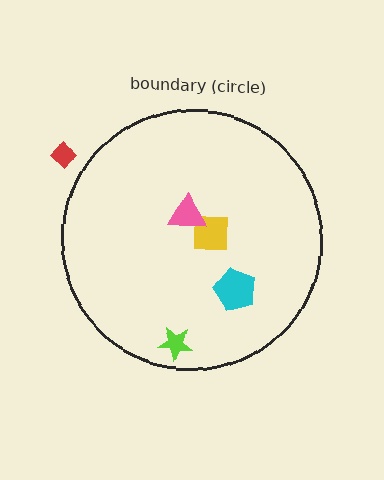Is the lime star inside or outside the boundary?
Inside.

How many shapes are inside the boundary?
4 inside, 1 outside.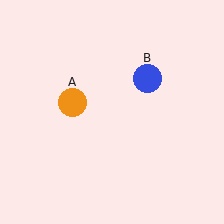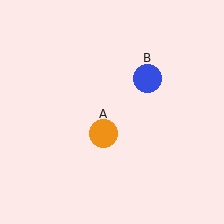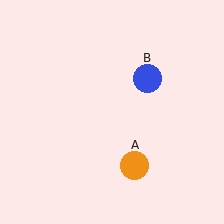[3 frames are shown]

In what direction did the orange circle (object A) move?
The orange circle (object A) moved down and to the right.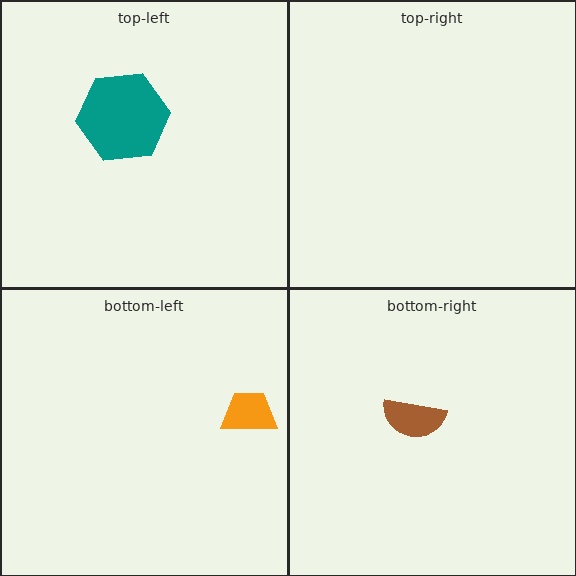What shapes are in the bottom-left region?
The orange trapezoid.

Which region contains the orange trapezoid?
The bottom-left region.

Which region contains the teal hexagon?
The top-left region.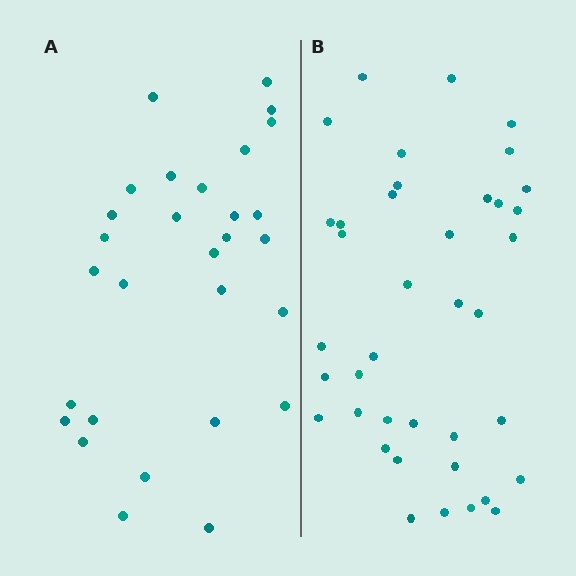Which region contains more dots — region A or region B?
Region B (the right region) has more dots.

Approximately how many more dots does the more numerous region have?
Region B has roughly 10 or so more dots than region A.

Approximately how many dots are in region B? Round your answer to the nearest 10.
About 40 dots. (The exact count is 39, which rounds to 40.)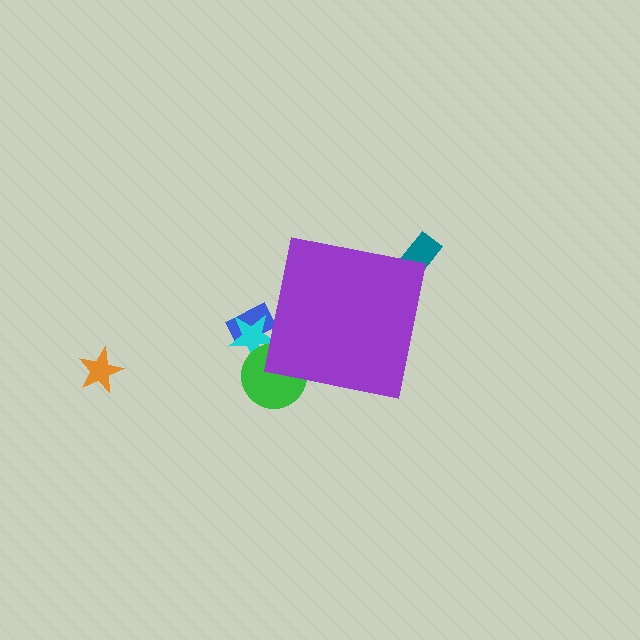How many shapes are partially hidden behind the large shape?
4 shapes are partially hidden.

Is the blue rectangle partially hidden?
Yes, the blue rectangle is partially hidden behind the purple square.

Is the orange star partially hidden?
No, the orange star is fully visible.